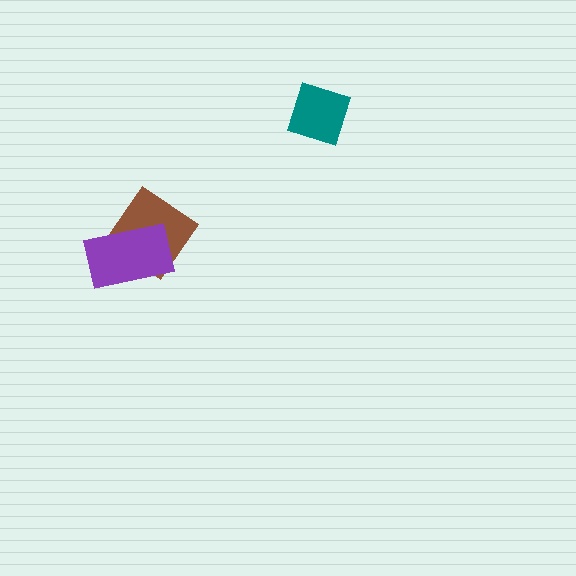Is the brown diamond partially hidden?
Yes, it is partially covered by another shape.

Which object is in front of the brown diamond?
The purple rectangle is in front of the brown diamond.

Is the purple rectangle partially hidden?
No, no other shape covers it.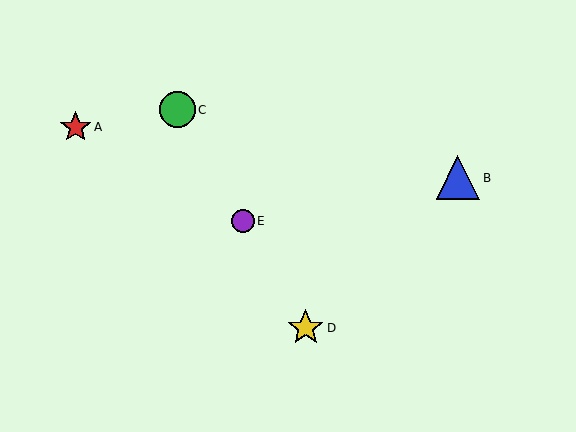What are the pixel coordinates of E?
Object E is at (243, 221).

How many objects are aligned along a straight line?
3 objects (C, D, E) are aligned along a straight line.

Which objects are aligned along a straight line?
Objects C, D, E are aligned along a straight line.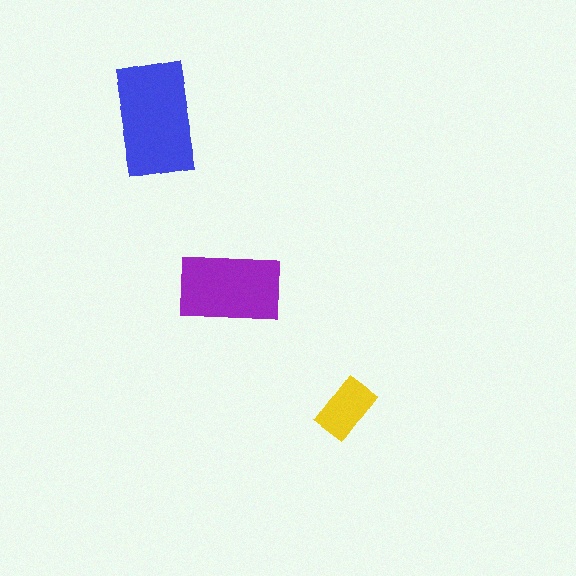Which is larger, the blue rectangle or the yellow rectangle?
The blue one.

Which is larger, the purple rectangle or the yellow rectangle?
The purple one.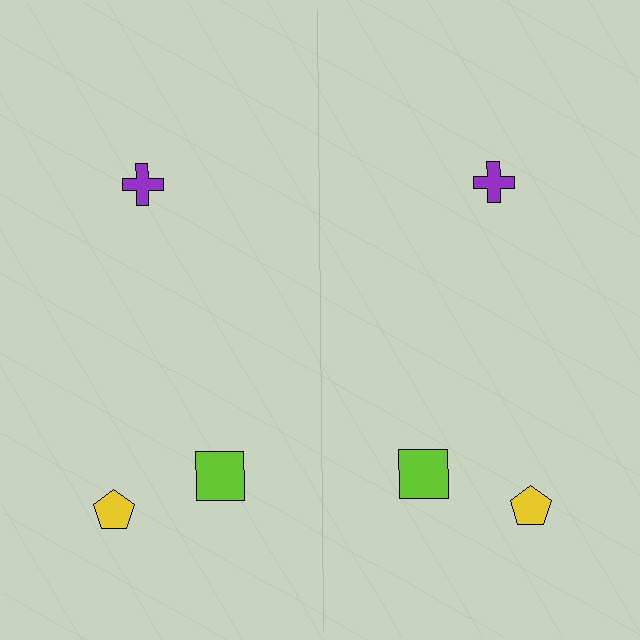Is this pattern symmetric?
Yes, this pattern has bilateral (reflection) symmetry.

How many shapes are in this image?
There are 6 shapes in this image.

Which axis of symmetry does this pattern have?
The pattern has a vertical axis of symmetry running through the center of the image.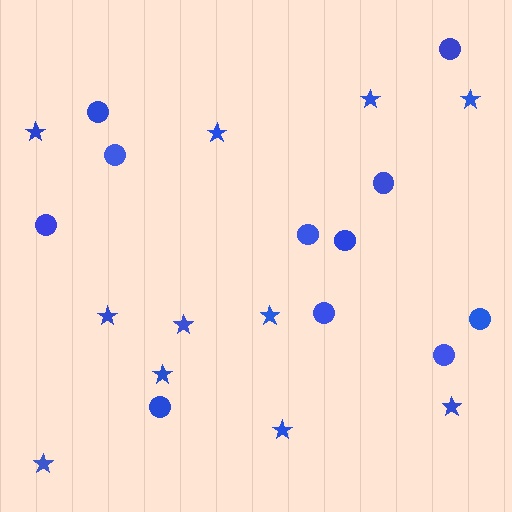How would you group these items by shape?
There are 2 groups: one group of stars (11) and one group of circles (11).